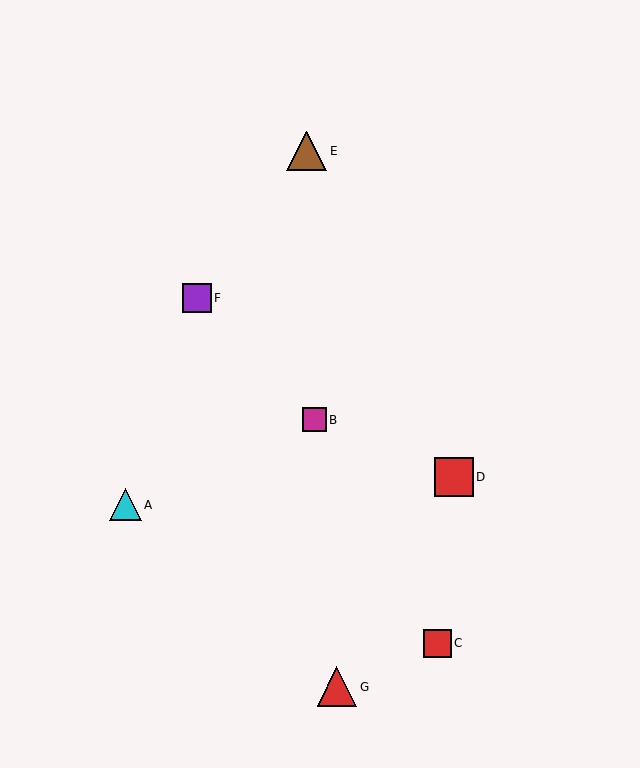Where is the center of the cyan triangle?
The center of the cyan triangle is at (126, 505).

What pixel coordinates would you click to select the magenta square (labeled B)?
Click at (315, 420) to select the magenta square B.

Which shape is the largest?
The brown triangle (labeled E) is the largest.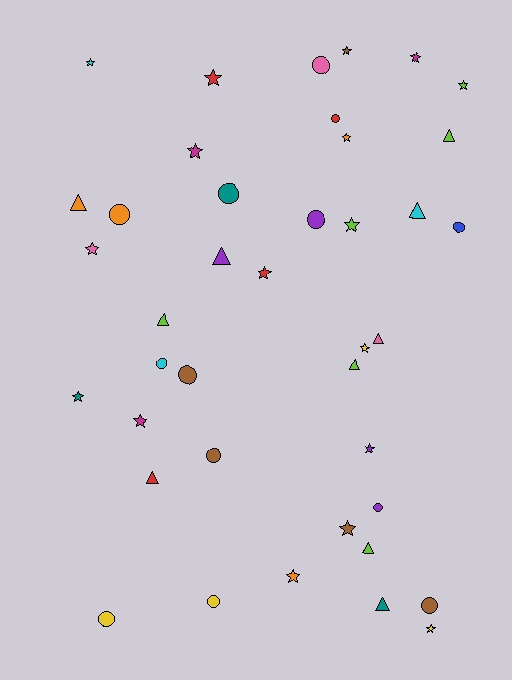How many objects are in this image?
There are 40 objects.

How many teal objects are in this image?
There are 3 teal objects.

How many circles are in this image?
There are 13 circles.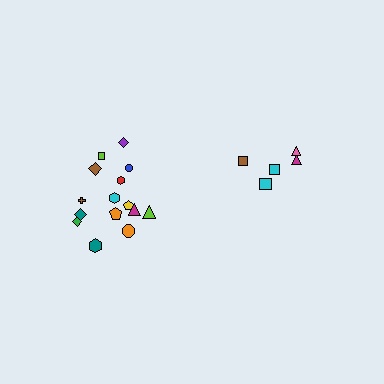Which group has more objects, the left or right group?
The left group.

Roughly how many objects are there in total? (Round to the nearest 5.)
Roughly 20 objects in total.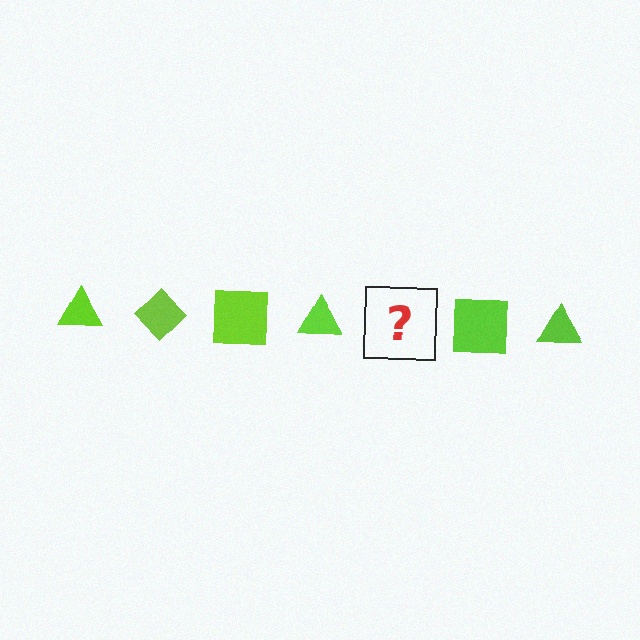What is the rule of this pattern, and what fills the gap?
The rule is that the pattern cycles through triangle, diamond, square shapes in lime. The gap should be filled with a lime diamond.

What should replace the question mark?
The question mark should be replaced with a lime diamond.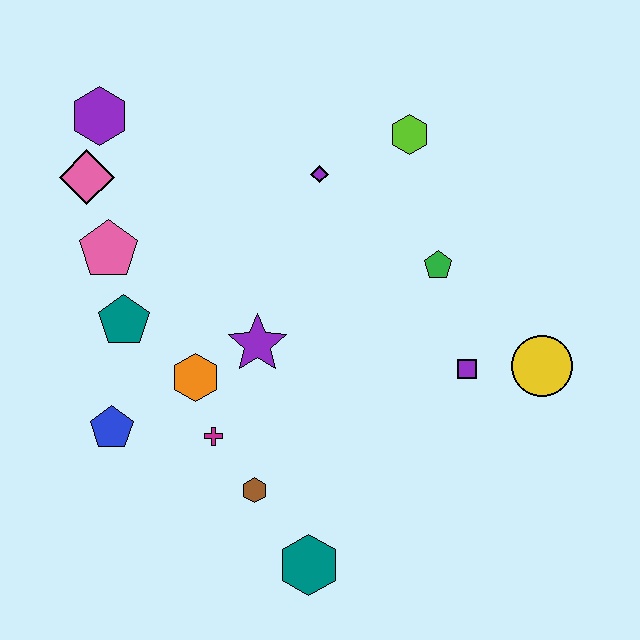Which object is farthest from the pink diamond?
The yellow circle is farthest from the pink diamond.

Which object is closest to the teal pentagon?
The pink pentagon is closest to the teal pentagon.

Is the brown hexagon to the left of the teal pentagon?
No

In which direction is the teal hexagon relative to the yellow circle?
The teal hexagon is to the left of the yellow circle.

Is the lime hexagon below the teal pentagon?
No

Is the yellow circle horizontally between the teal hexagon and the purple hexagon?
No